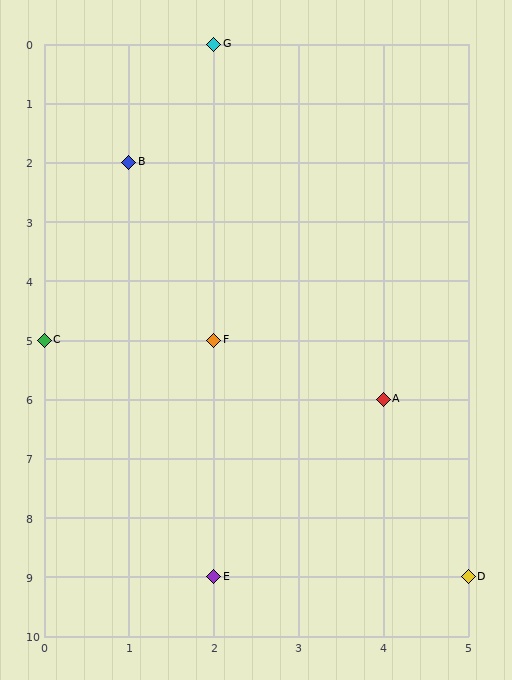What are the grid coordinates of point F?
Point F is at grid coordinates (2, 5).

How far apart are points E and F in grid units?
Points E and F are 4 rows apart.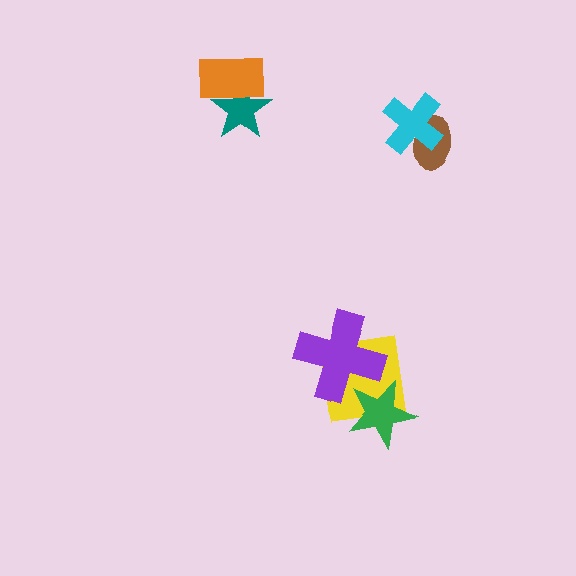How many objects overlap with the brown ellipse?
1 object overlaps with the brown ellipse.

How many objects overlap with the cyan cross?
1 object overlaps with the cyan cross.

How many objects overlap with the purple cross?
2 objects overlap with the purple cross.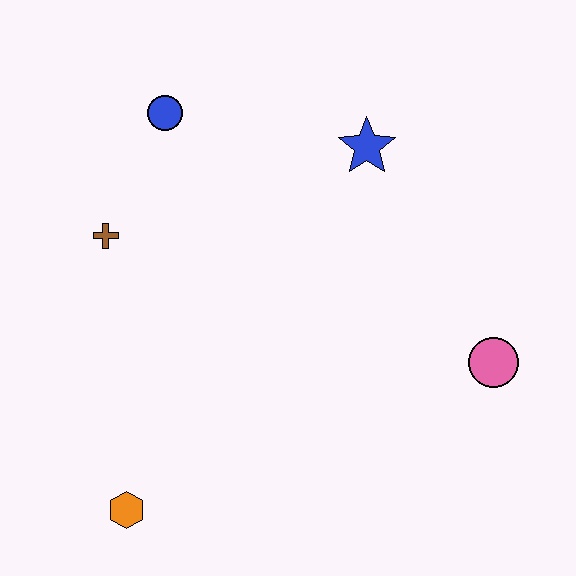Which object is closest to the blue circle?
The brown cross is closest to the blue circle.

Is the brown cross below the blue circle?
Yes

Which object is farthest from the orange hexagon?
The blue star is farthest from the orange hexagon.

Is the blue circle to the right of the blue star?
No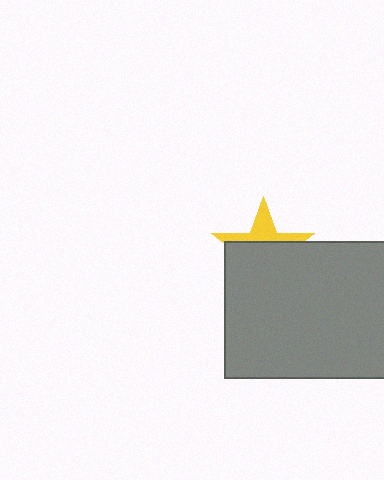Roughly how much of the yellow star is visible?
A small part of it is visible (roughly 36%).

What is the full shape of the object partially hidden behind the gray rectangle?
The partially hidden object is a yellow star.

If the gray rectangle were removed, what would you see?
You would see the complete yellow star.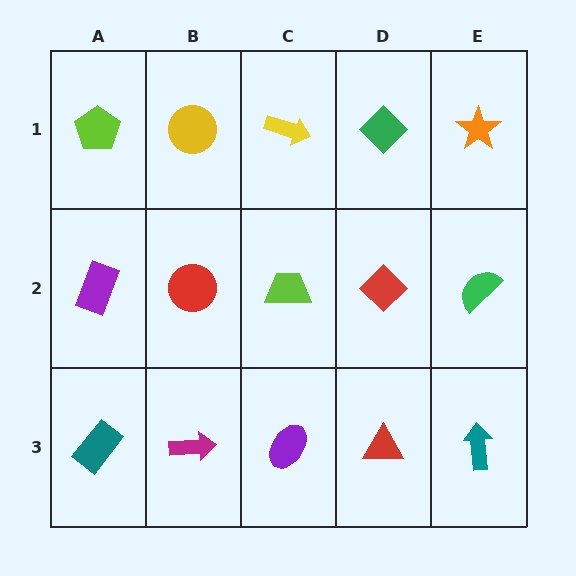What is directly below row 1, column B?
A red circle.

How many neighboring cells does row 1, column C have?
3.